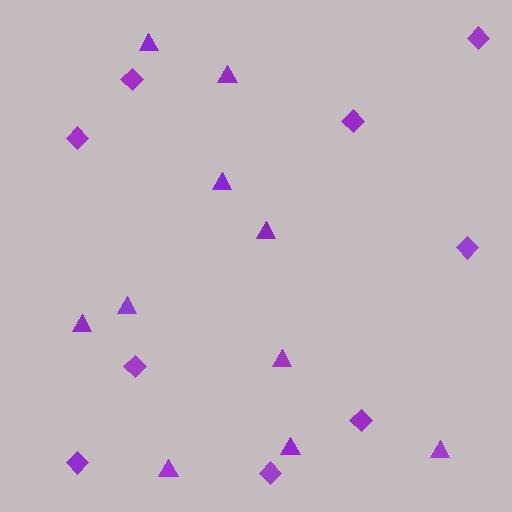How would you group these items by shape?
There are 2 groups: one group of diamonds (9) and one group of triangles (10).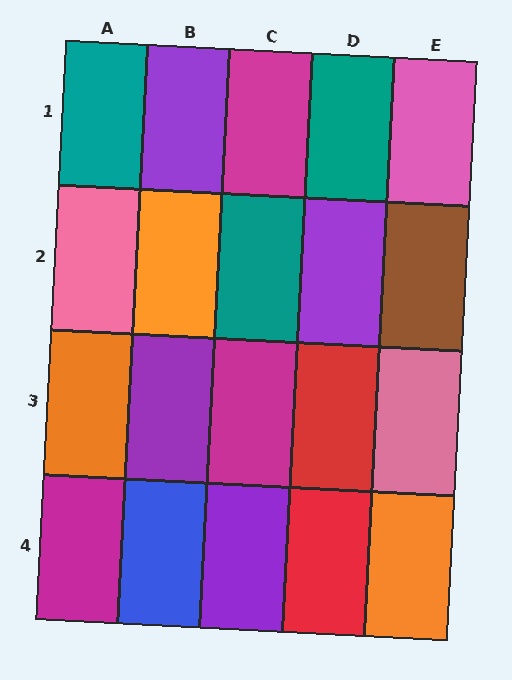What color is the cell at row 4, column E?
Orange.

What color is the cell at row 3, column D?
Red.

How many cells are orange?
3 cells are orange.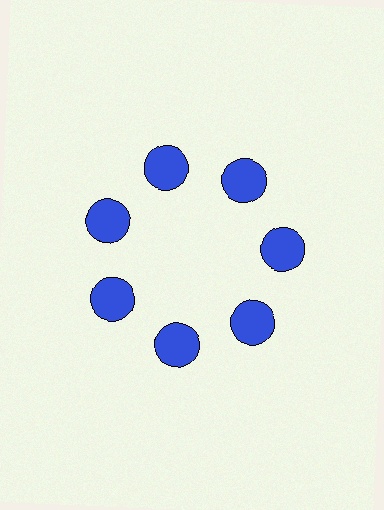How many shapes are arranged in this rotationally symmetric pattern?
There are 7 shapes, arranged in 7 groups of 1.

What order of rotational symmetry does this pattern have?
This pattern has 7-fold rotational symmetry.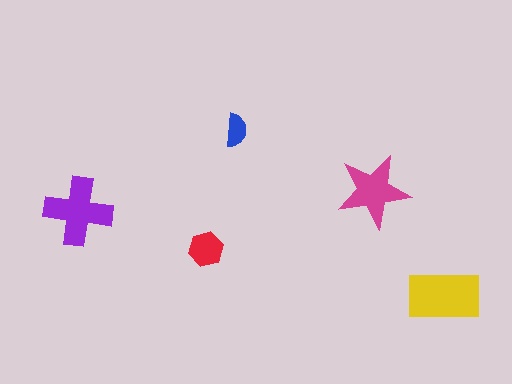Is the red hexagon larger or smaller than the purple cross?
Smaller.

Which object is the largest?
The yellow rectangle.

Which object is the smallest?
The blue semicircle.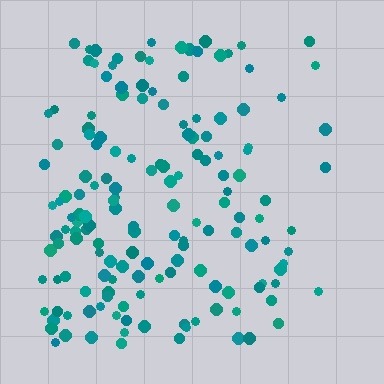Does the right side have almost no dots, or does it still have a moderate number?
Still a moderate number, just noticeably fewer than the left.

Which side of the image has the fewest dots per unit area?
The right.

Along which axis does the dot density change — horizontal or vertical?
Horizontal.